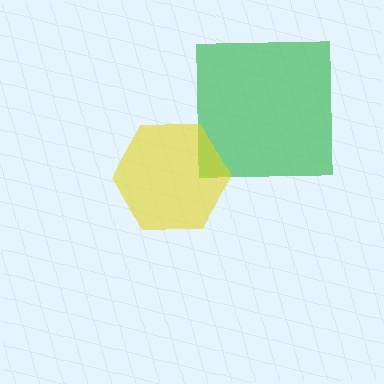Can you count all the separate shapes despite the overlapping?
Yes, there are 2 separate shapes.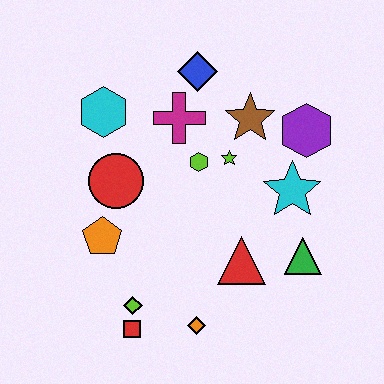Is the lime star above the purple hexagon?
No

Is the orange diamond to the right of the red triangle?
No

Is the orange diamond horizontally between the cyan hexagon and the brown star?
Yes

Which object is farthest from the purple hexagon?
The red square is farthest from the purple hexagon.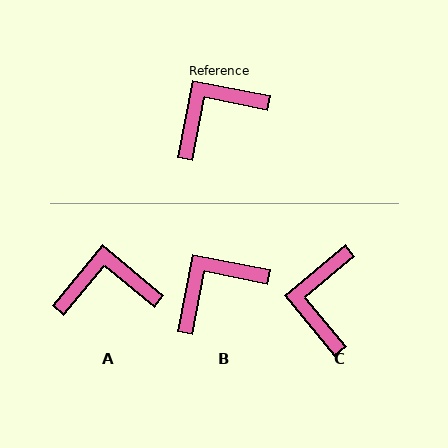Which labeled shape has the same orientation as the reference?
B.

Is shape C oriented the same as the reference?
No, it is off by about 51 degrees.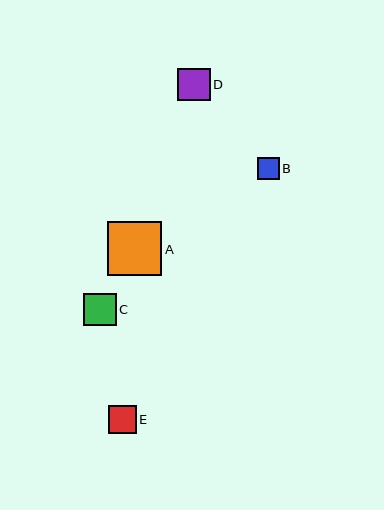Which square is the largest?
Square A is the largest with a size of approximately 54 pixels.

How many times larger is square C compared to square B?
Square C is approximately 1.5 times the size of square B.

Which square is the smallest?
Square B is the smallest with a size of approximately 21 pixels.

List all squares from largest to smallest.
From largest to smallest: A, C, D, E, B.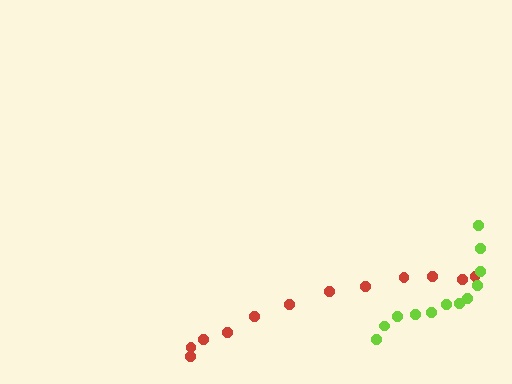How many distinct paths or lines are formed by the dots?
There are 2 distinct paths.